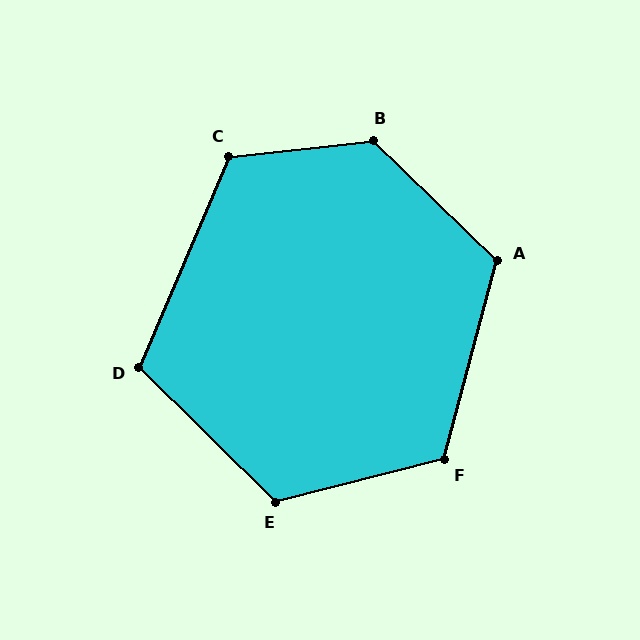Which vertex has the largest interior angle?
B, at approximately 130 degrees.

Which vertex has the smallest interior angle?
D, at approximately 111 degrees.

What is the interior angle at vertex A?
Approximately 119 degrees (obtuse).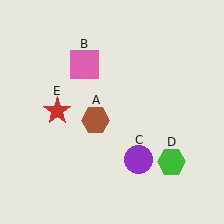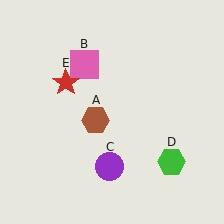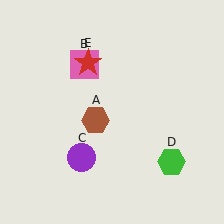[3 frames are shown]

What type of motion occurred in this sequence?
The purple circle (object C), red star (object E) rotated clockwise around the center of the scene.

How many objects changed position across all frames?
2 objects changed position: purple circle (object C), red star (object E).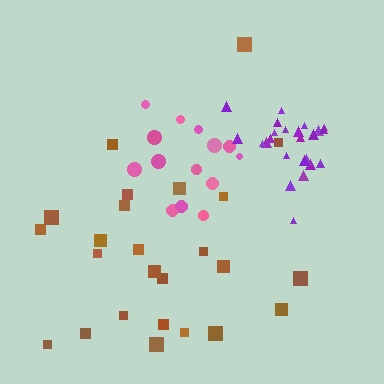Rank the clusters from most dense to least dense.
purple, pink, brown.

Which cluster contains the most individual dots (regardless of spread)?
Brown (25).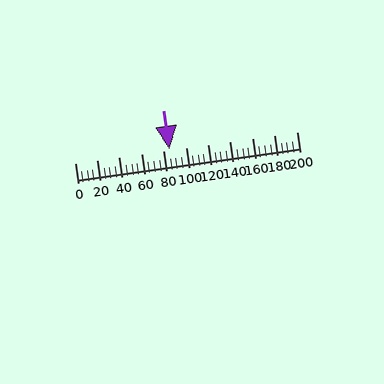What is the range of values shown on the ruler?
The ruler shows values from 0 to 200.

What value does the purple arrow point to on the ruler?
The purple arrow points to approximately 85.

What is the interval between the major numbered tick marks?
The major tick marks are spaced 20 units apart.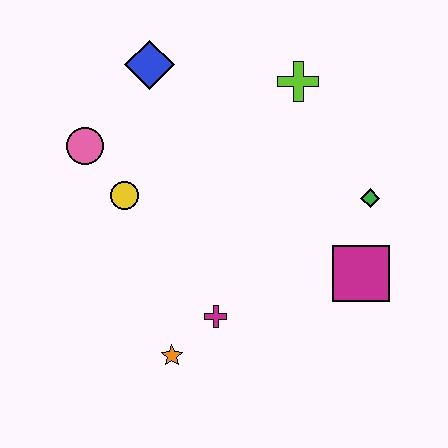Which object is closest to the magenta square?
The green diamond is closest to the magenta square.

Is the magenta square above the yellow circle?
No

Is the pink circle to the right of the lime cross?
No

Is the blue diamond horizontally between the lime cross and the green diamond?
No